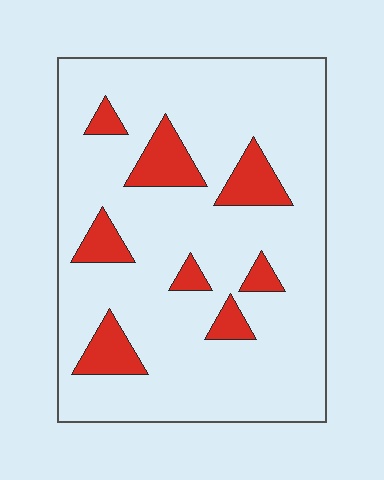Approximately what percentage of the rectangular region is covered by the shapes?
Approximately 15%.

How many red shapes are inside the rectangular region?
8.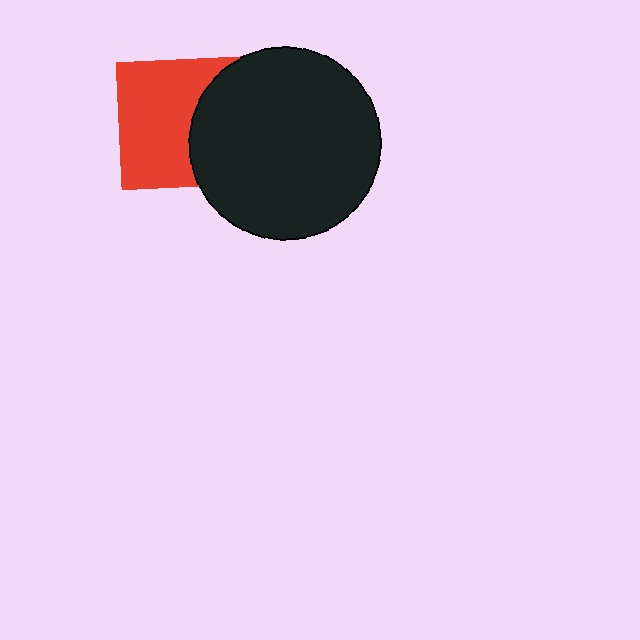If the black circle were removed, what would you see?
You would see the complete red square.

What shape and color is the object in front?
The object in front is a black circle.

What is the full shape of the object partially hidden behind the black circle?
The partially hidden object is a red square.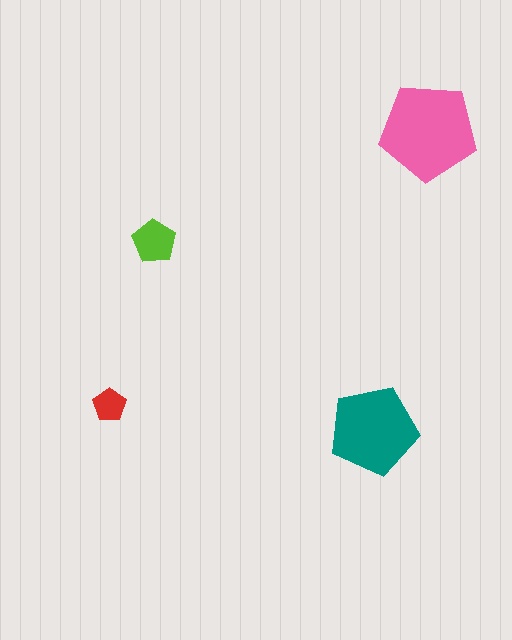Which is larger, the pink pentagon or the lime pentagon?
The pink one.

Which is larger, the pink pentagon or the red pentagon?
The pink one.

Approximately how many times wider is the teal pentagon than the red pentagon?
About 2.5 times wider.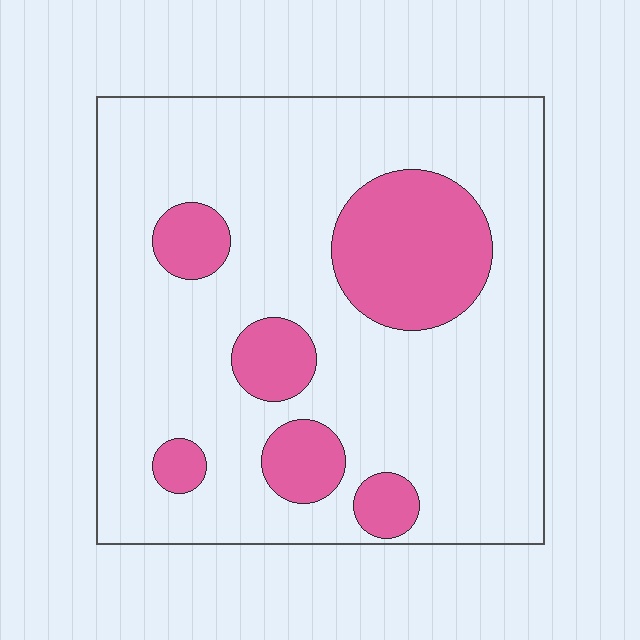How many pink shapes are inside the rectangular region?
6.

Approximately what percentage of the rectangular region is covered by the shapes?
Approximately 20%.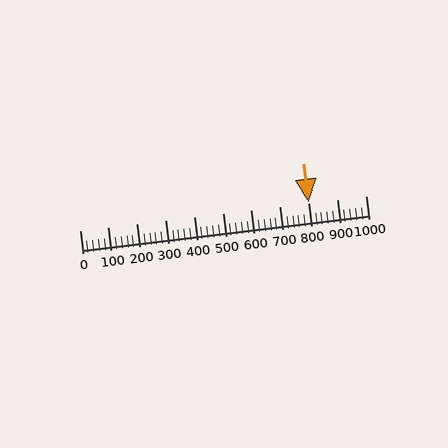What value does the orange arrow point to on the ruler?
The orange arrow points to approximately 800.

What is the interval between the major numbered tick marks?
The major tick marks are spaced 100 units apart.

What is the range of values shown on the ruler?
The ruler shows values from 0 to 1000.